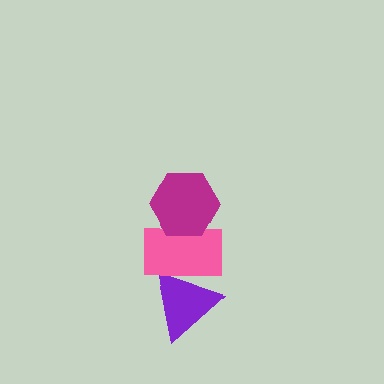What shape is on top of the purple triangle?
The pink rectangle is on top of the purple triangle.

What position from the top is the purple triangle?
The purple triangle is 3rd from the top.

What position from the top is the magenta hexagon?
The magenta hexagon is 1st from the top.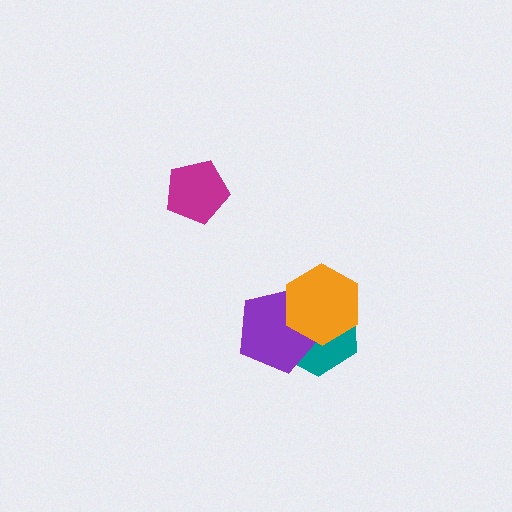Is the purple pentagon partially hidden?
Yes, it is partially covered by another shape.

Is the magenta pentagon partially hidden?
No, no other shape covers it.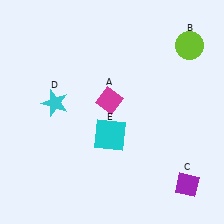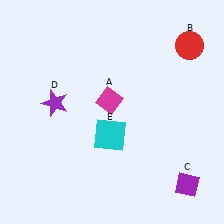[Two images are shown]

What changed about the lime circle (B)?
In Image 1, B is lime. In Image 2, it changed to red.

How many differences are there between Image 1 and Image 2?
There are 2 differences between the two images.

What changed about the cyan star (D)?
In Image 1, D is cyan. In Image 2, it changed to purple.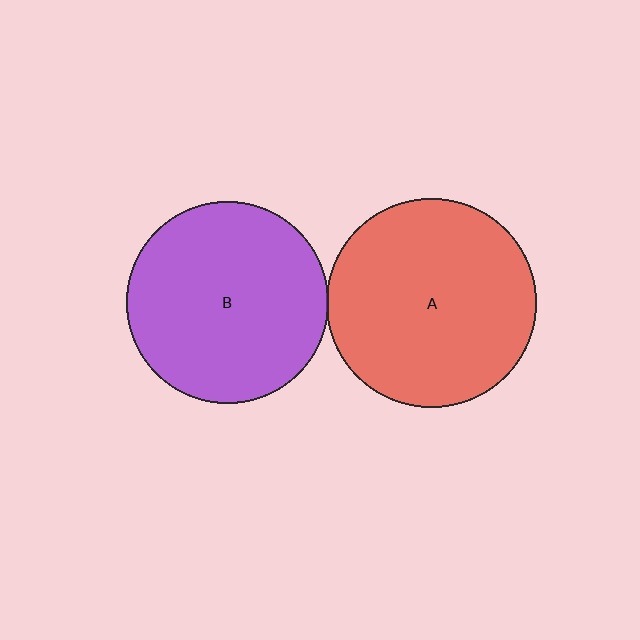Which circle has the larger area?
Circle A (red).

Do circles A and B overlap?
Yes.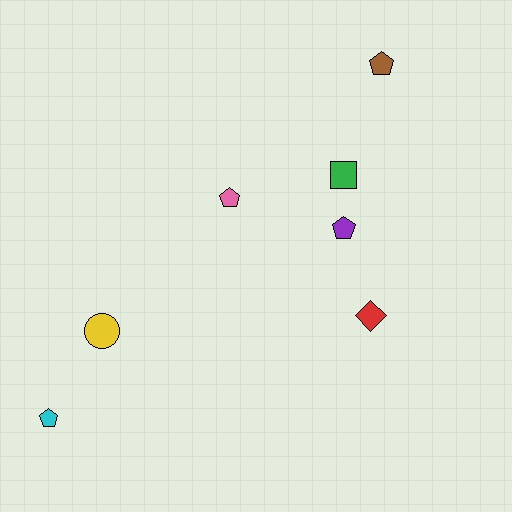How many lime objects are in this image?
There are no lime objects.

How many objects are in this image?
There are 7 objects.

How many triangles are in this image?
There are no triangles.